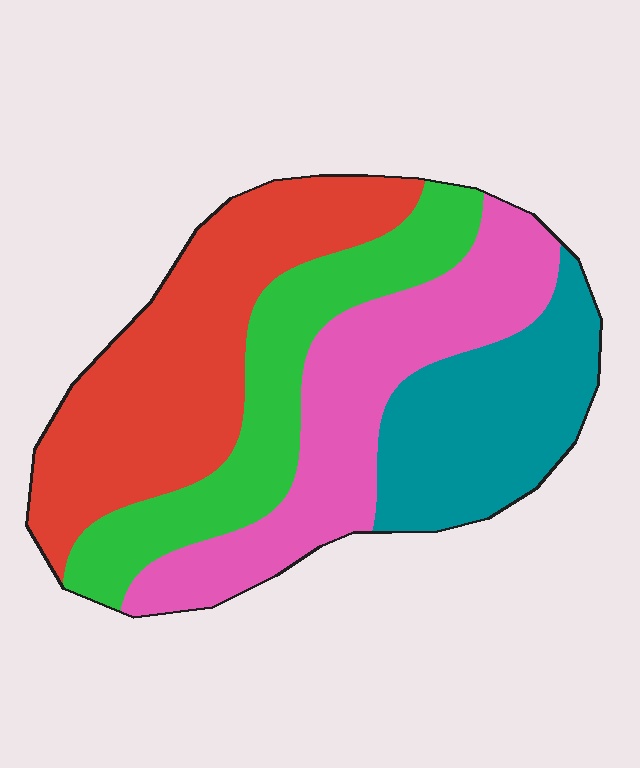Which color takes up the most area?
Red, at roughly 30%.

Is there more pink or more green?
Pink.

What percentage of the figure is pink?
Pink takes up about one quarter (1/4) of the figure.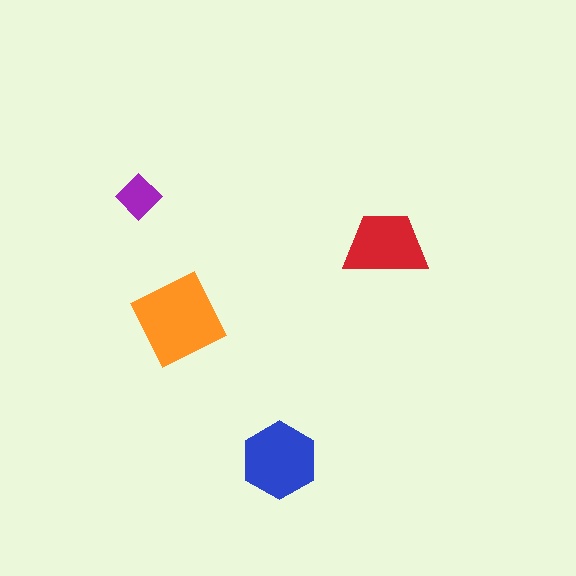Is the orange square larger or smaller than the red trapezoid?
Larger.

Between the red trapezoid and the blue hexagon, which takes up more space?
The blue hexagon.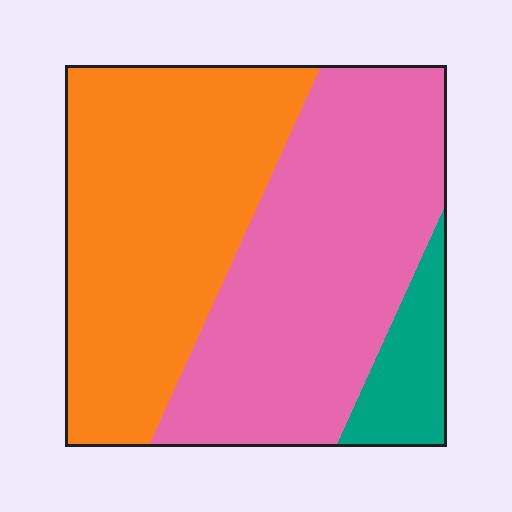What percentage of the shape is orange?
Orange covers roughly 45% of the shape.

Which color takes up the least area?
Teal, at roughly 10%.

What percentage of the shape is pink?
Pink covers 46% of the shape.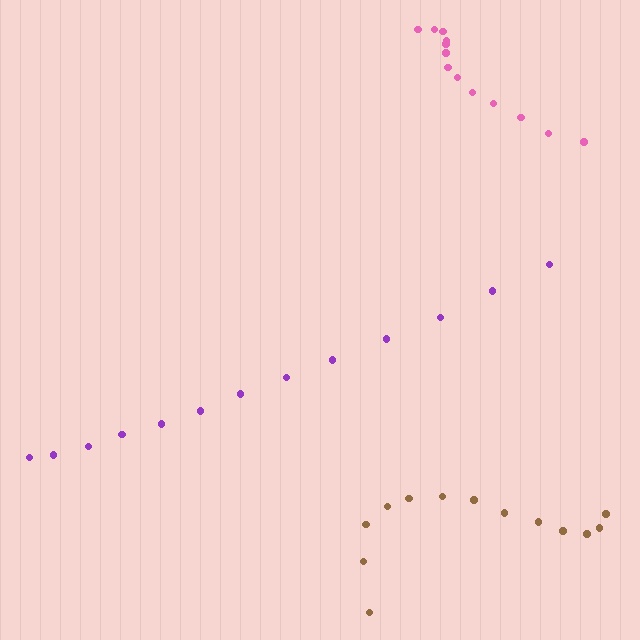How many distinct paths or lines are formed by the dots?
There are 3 distinct paths.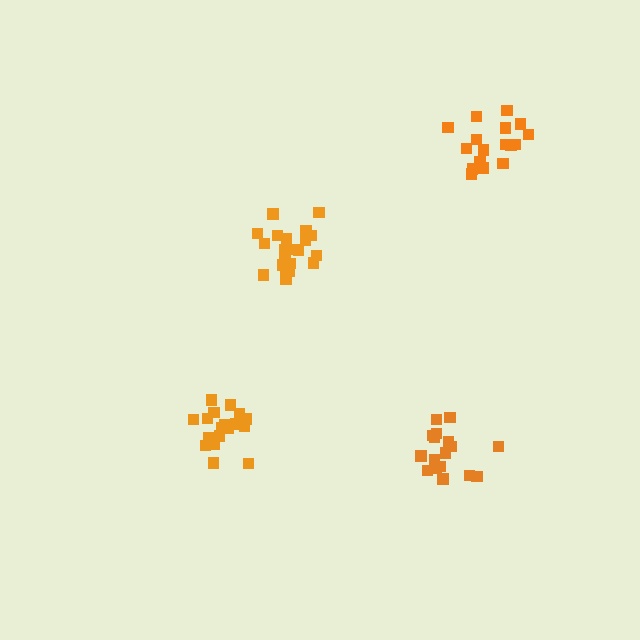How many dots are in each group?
Group 1: 18 dots, Group 2: 21 dots, Group 3: 17 dots, Group 4: 17 dots (73 total).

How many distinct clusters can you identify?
There are 4 distinct clusters.